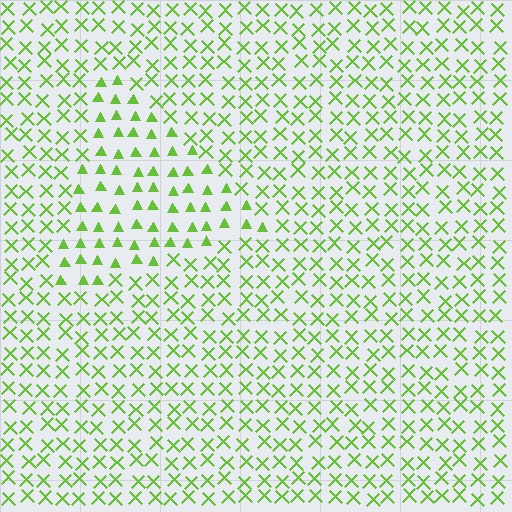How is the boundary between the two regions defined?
The boundary is defined by a change in element shape: triangles inside vs. X marks outside. All elements share the same color and spacing.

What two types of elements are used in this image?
The image uses triangles inside the triangle region and X marks outside it.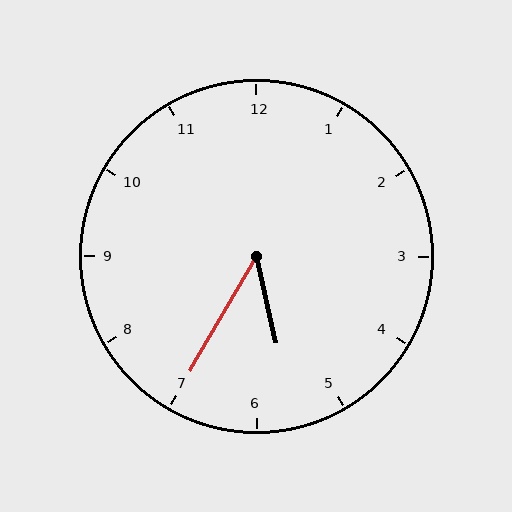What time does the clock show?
5:35.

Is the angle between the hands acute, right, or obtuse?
It is acute.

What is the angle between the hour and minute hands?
Approximately 42 degrees.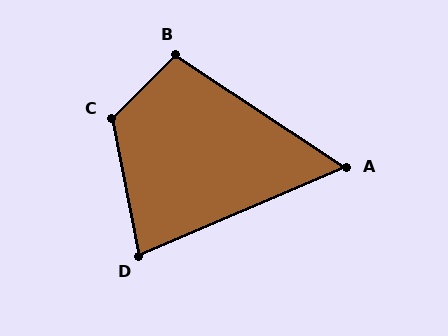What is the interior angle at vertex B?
Approximately 102 degrees (obtuse).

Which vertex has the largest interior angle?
C, at approximately 124 degrees.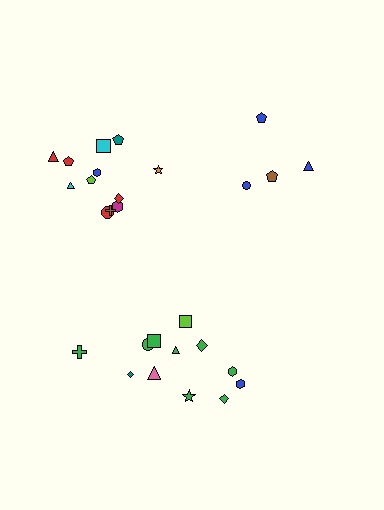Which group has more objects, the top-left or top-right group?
The top-left group.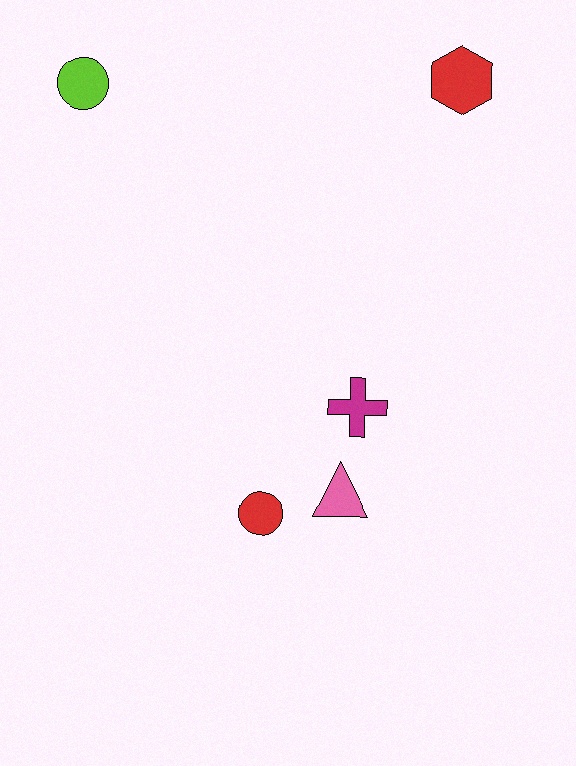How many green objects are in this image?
There are no green objects.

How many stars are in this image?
There are no stars.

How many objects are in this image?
There are 5 objects.